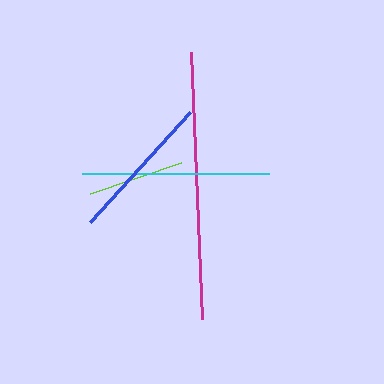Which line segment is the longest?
The magenta line is the longest at approximately 267 pixels.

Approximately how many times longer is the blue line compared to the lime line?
The blue line is approximately 1.5 times the length of the lime line.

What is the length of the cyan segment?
The cyan segment is approximately 187 pixels long.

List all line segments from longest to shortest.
From longest to shortest: magenta, cyan, blue, lime.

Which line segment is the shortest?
The lime line is the shortest at approximately 96 pixels.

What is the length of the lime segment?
The lime segment is approximately 96 pixels long.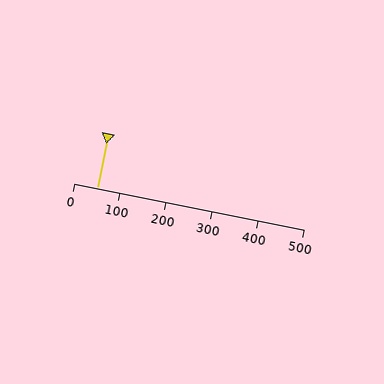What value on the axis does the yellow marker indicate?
The marker indicates approximately 50.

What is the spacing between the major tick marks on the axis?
The major ticks are spaced 100 apart.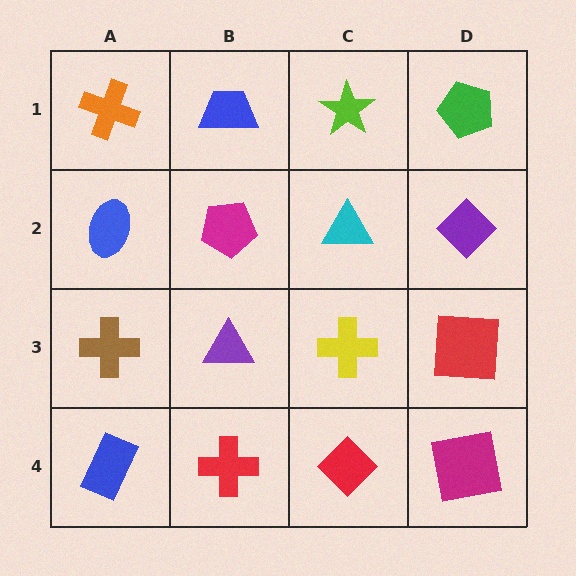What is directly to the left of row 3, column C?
A purple triangle.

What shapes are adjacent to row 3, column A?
A blue ellipse (row 2, column A), a blue rectangle (row 4, column A), a purple triangle (row 3, column B).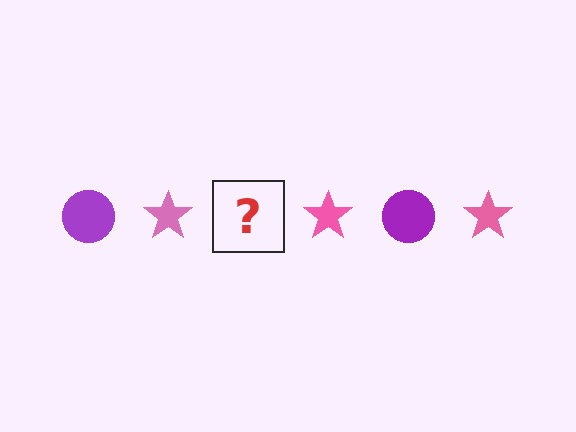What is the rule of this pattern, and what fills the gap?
The rule is that the pattern alternates between purple circle and pink star. The gap should be filled with a purple circle.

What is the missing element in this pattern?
The missing element is a purple circle.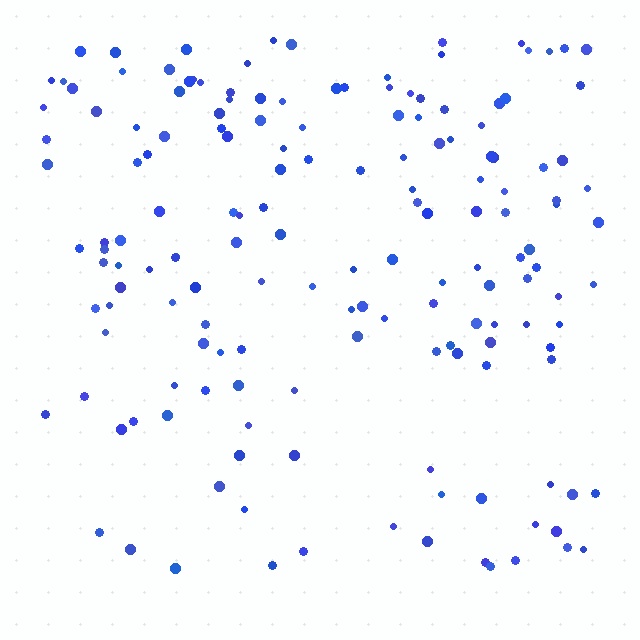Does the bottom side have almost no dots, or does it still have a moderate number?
Still a moderate number, just noticeably fewer than the top.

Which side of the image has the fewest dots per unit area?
The bottom.